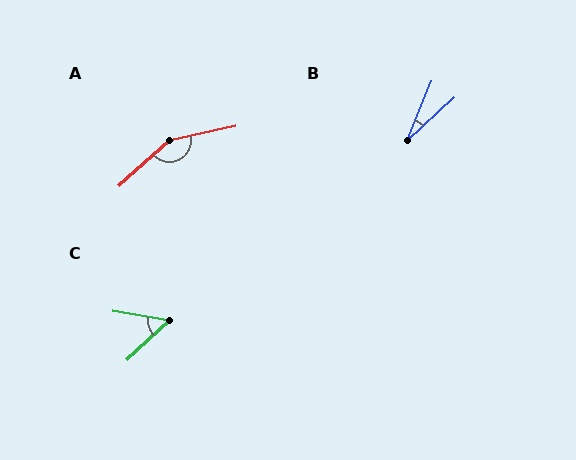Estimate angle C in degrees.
Approximately 52 degrees.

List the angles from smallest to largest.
B (25°), C (52°), A (150°).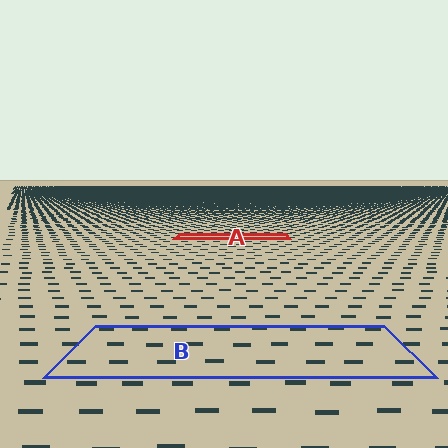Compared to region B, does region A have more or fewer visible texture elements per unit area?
Region A has more texture elements per unit area — they are packed more densely because it is farther away.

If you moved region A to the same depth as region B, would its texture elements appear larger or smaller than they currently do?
They would appear larger. At a closer depth, the same texture elements are projected at a bigger on-screen size.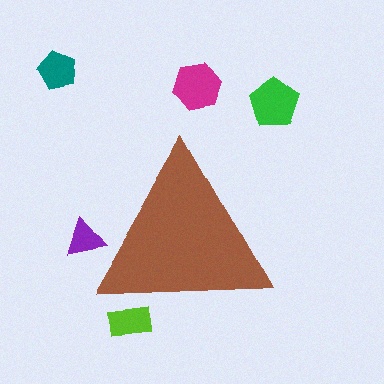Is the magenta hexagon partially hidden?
No, the magenta hexagon is fully visible.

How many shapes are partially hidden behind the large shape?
2 shapes are partially hidden.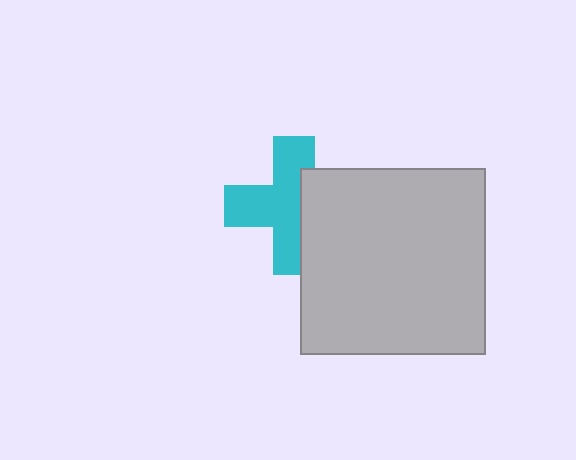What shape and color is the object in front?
The object in front is a light gray square.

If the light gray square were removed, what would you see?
You would see the complete cyan cross.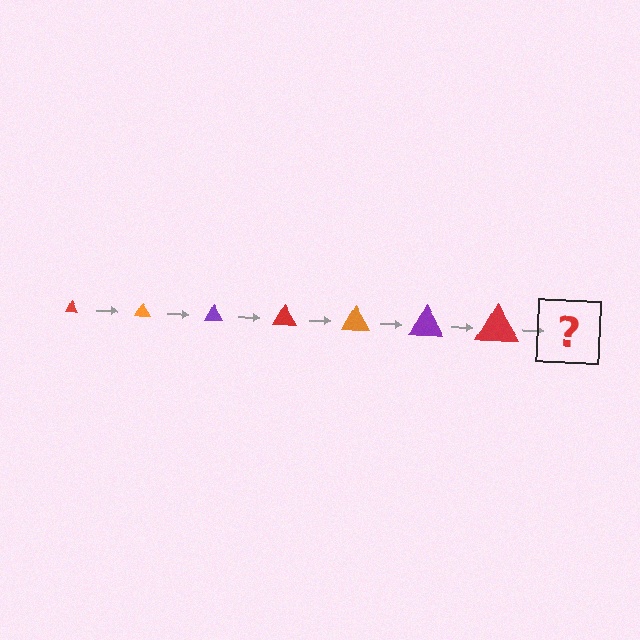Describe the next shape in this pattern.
It should be an orange triangle, larger than the previous one.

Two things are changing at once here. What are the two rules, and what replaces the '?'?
The two rules are that the triangle grows larger each step and the color cycles through red, orange, and purple. The '?' should be an orange triangle, larger than the previous one.